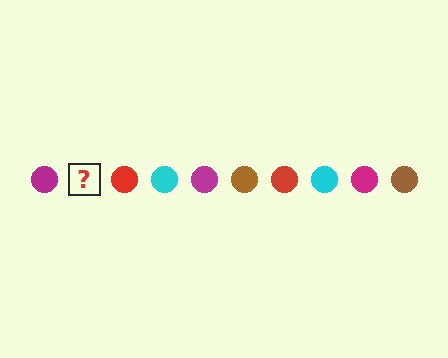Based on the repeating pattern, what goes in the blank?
The blank should be a brown circle.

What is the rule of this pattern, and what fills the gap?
The rule is that the pattern cycles through magenta, brown, red, cyan circles. The gap should be filled with a brown circle.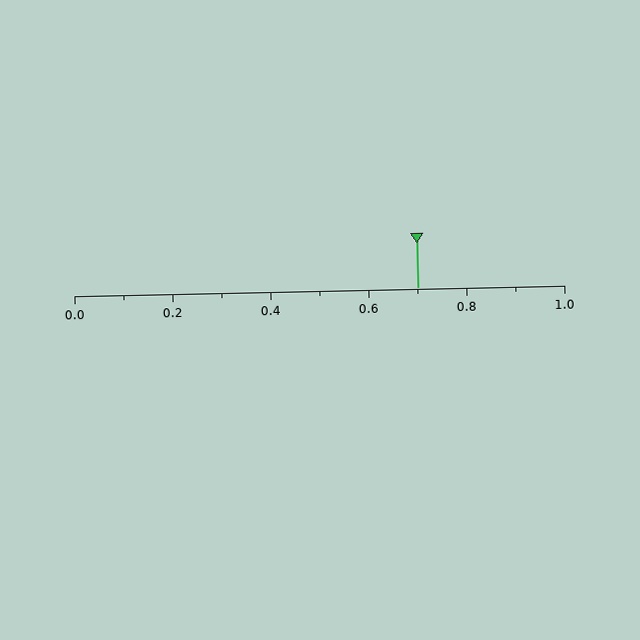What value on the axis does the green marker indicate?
The marker indicates approximately 0.7.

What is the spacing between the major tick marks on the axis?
The major ticks are spaced 0.2 apart.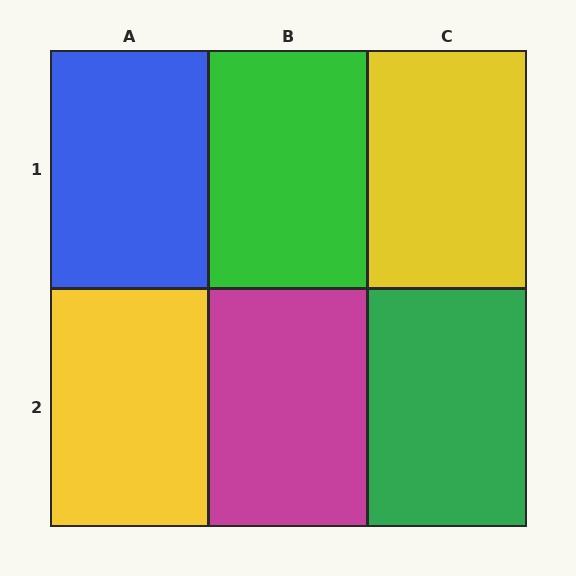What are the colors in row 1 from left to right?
Blue, green, yellow.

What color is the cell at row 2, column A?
Yellow.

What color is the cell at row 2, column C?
Green.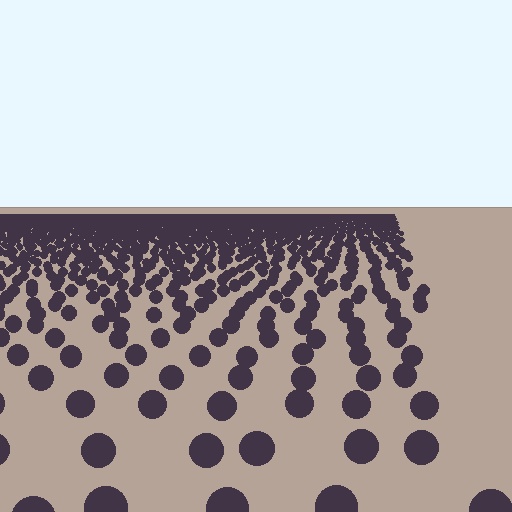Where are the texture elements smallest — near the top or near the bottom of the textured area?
Near the top.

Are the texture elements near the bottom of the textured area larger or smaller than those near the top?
Larger. Near the bottom, elements are closer to the viewer and appear at a bigger on-screen size.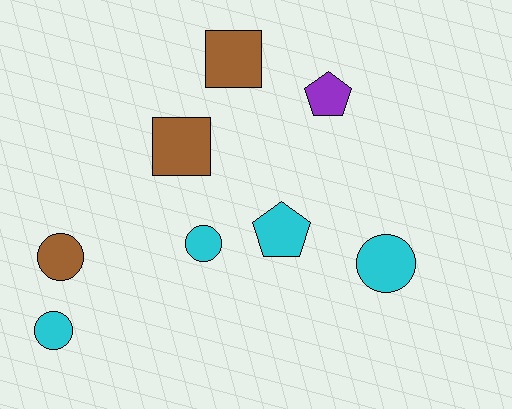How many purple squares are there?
There are no purple squares.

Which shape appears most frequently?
Circle, with 4 objects.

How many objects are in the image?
There are 8 objects.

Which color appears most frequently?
Cyan, with 4 objects.